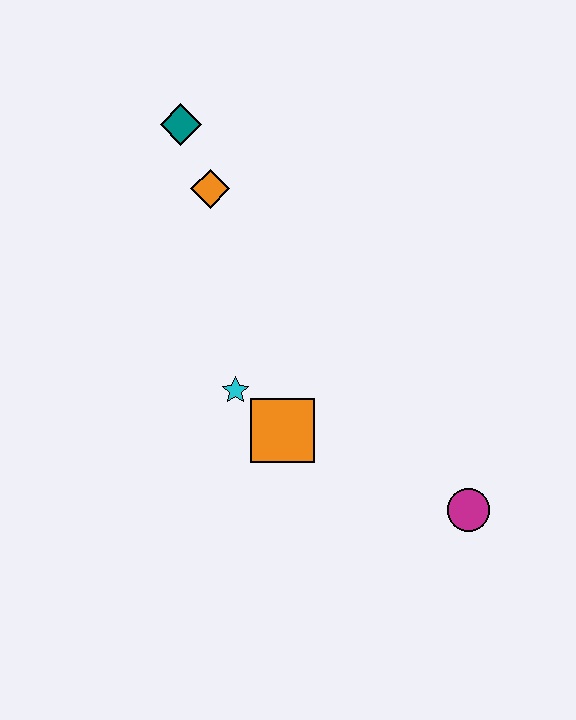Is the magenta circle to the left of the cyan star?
No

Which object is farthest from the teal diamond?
The magenta circle is farthest from the teal diamond.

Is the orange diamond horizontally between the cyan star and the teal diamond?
Yes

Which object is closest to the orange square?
The cyan star is closest to the orange square.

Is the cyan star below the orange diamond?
Yes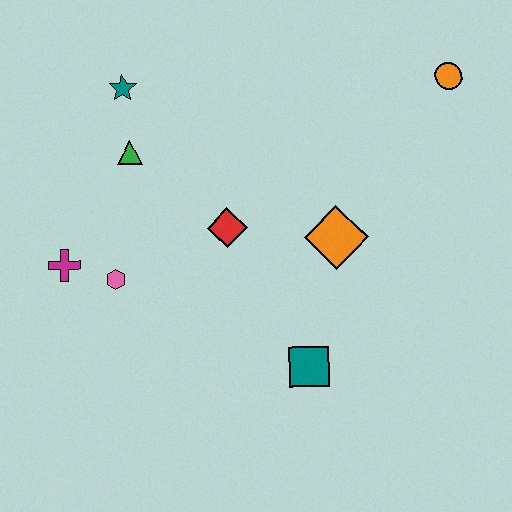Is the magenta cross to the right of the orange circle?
No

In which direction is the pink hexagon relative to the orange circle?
The pink hexagon is to the left of the orange circle.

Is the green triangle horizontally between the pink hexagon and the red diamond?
Yes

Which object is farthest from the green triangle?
The orange circle is farthest from the green triangle.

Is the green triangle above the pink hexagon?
Yes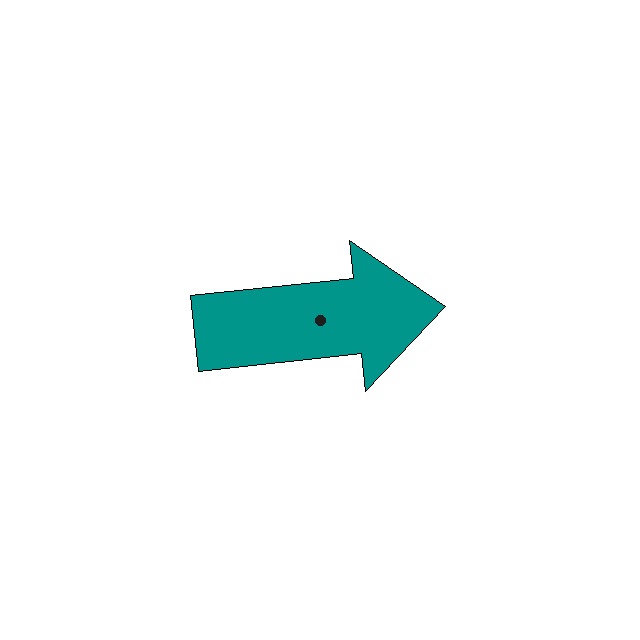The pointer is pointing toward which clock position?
Roughly 3 o'clock.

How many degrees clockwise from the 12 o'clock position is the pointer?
Approximately 84 degrees.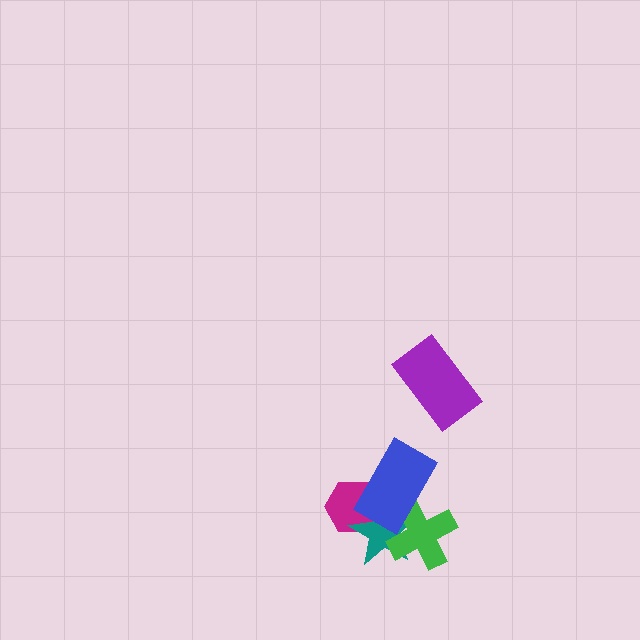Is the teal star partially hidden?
Yes, it is partially covered by another shape.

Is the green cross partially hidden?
Yes, it is partially covered by another shape.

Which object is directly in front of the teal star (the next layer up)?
The green cross is directly in front of the teal star.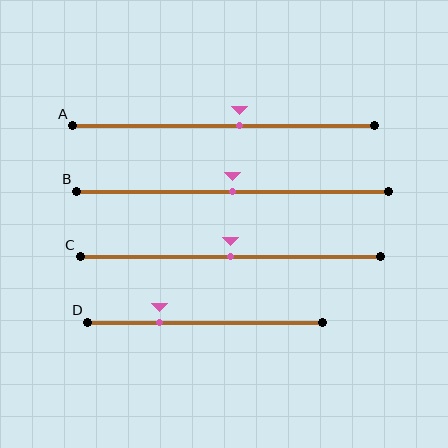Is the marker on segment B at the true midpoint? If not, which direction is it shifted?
Yes, the marker on segment B is at the true midpoint.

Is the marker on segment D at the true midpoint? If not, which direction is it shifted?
No, the marker on segment D is shifted to the left by about 19% of the segment length.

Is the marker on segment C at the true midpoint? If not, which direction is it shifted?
Yes, the marker on segment C is at the true midpoint.